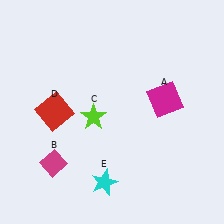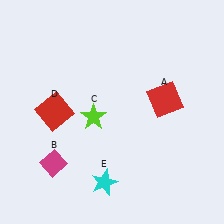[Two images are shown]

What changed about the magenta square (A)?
In Image 1, A is magenta. In Image 2, it changed to red.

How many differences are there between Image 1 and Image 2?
There is 1 difference between the two images.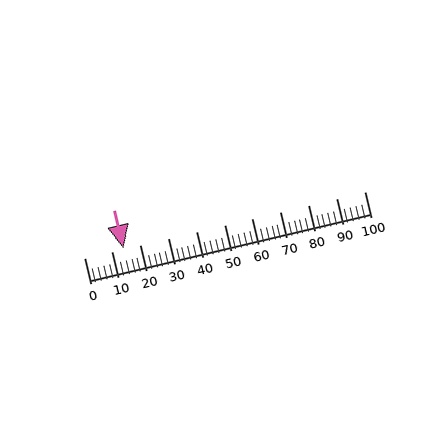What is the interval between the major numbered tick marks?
The major tick marks are spaced 10 units apart.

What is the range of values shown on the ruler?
The ruler shows values from 0 to 100.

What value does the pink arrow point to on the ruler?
The pink arrow points to approximately 14.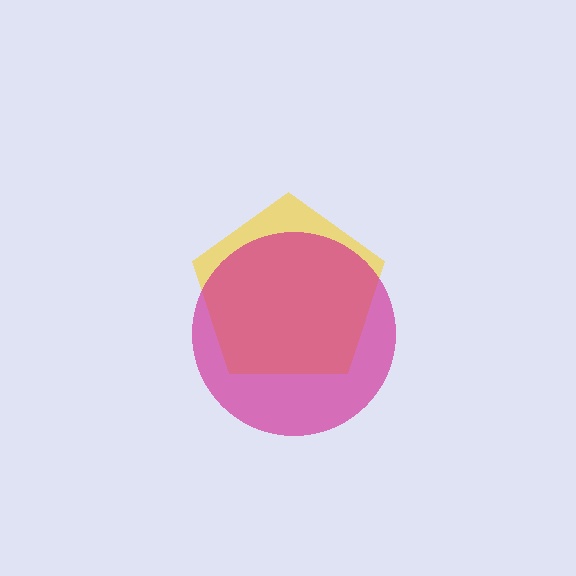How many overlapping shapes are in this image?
There are 2 overlapping shapes in the image.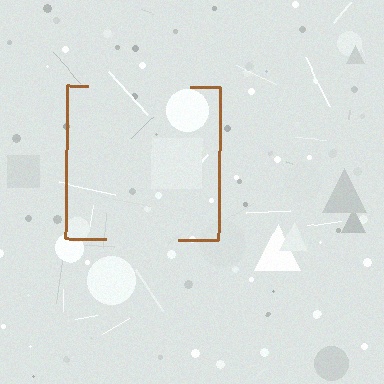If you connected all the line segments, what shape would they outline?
They would outline a square.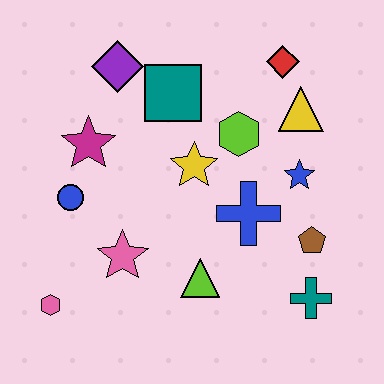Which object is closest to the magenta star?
The blue circle is closest to the magenta star.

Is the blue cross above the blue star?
No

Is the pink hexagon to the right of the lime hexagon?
No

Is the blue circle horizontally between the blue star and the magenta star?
No